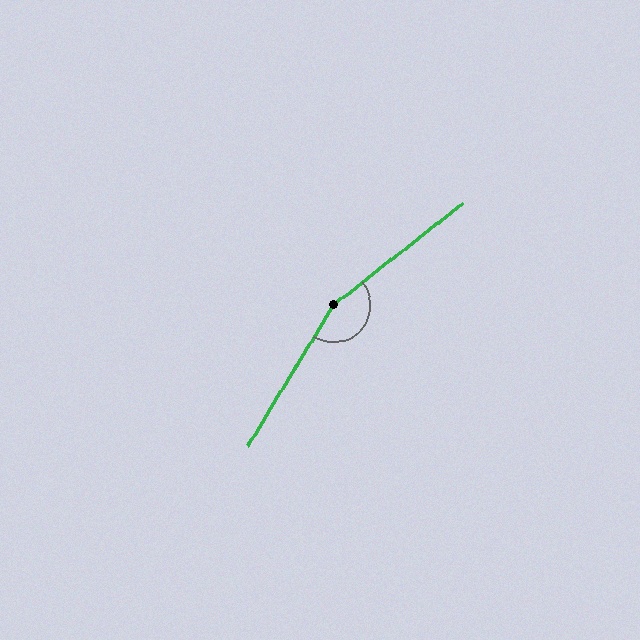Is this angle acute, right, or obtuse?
It is obtuse.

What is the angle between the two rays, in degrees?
Approximately 160 degrees.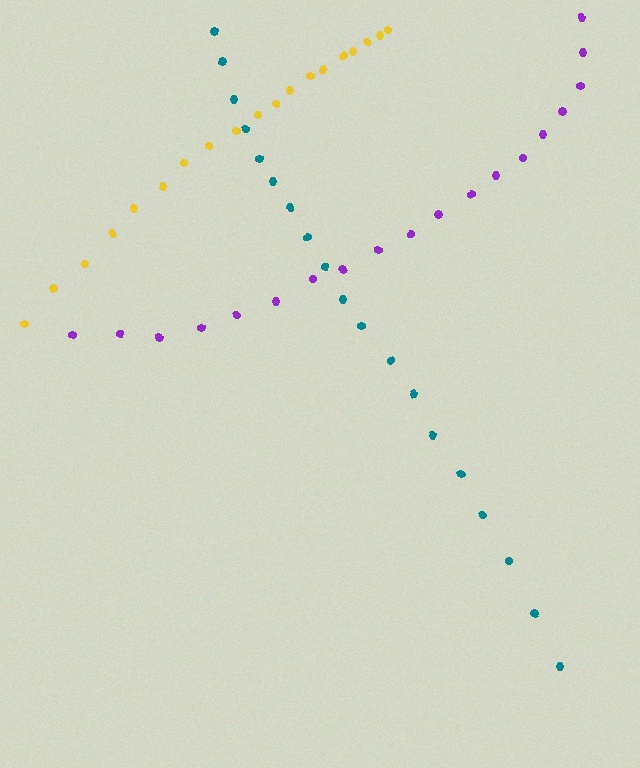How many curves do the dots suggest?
There are 3 distinct paths.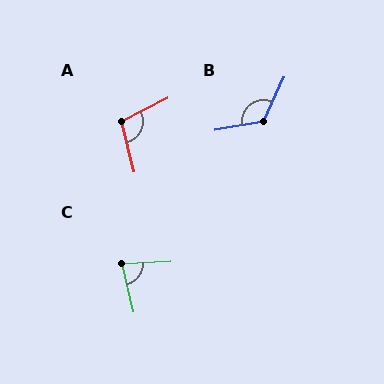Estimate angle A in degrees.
Approximately 103 degrees.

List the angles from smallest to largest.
C (80°), A (103°), B (125°).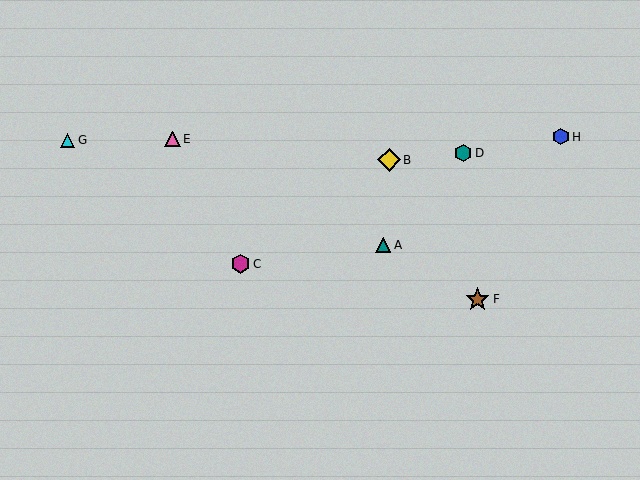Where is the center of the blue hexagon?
The center of the blue hexagon is at (561, 137).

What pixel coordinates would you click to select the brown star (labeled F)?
Click at (478, 299) to select the brown star F.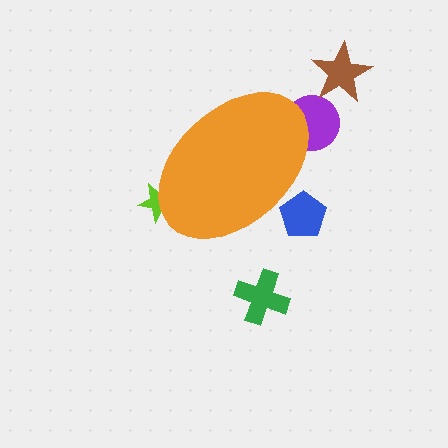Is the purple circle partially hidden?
Yes, the purple circle is partially hidden behind the orange ellipse.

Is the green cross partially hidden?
No, the green cross is fully visible.